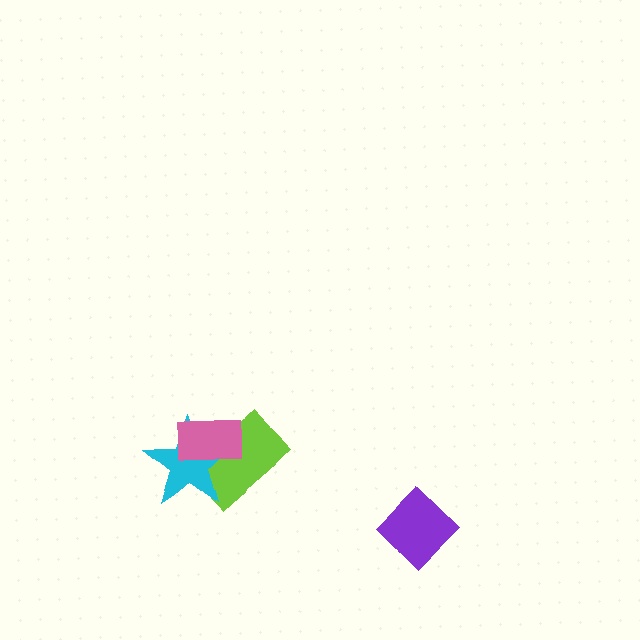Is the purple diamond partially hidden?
No, no other shape covers it.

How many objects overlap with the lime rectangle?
2 objects overlap with the lime rectangle.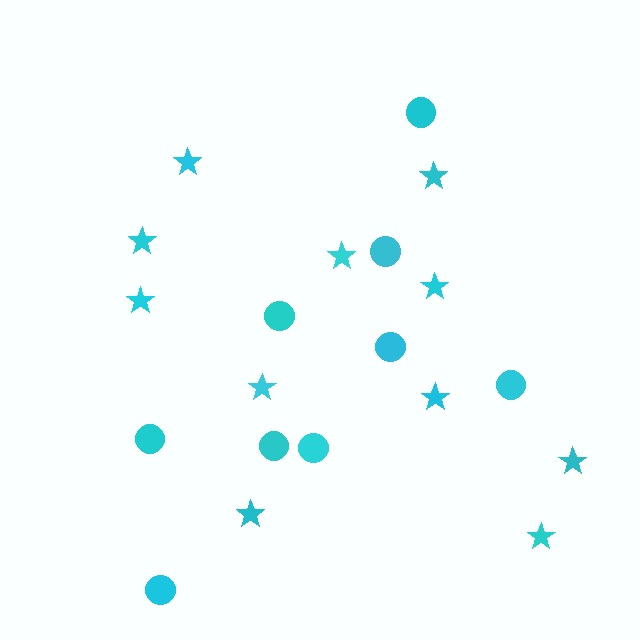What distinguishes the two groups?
There are 2 groups: one group of stars (11) and one group of circles (9).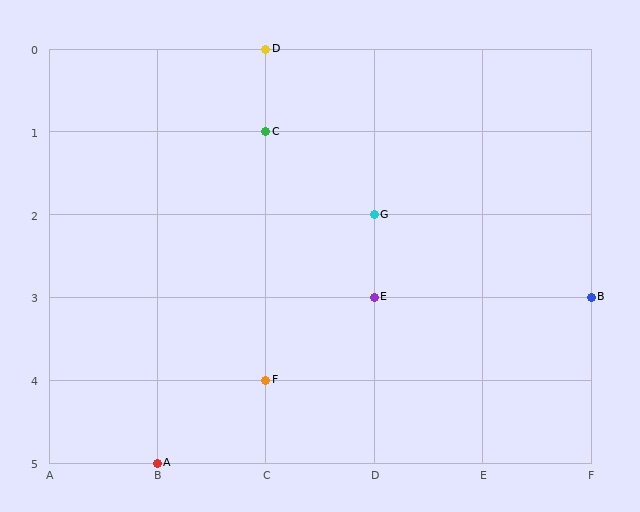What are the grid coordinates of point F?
Point F is at grid coordinates (C, 4).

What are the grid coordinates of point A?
Point A is at grid coordinates (B, 5).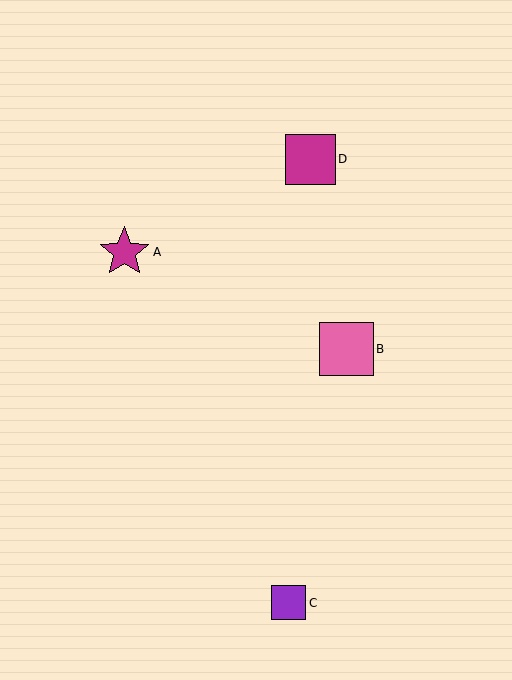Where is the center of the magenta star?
The center of the magenta star is at (124, 252).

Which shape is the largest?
The pink square (labeled B) is the largest.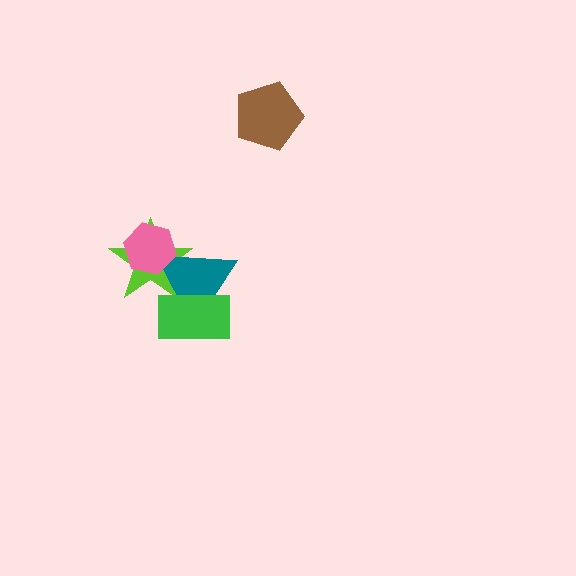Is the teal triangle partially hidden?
Yes, it is partially covered by another shape.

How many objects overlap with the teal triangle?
3 objects overlap with the teal triangle.